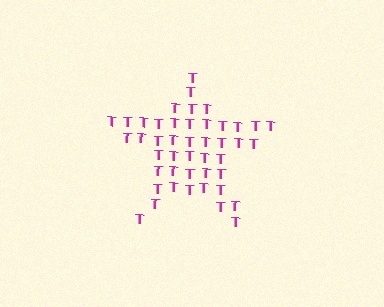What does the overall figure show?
The overall figure shows a star.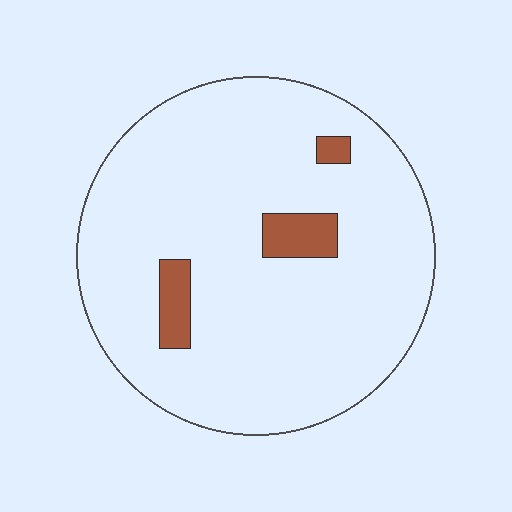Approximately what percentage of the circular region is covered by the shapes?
Approximately 5%.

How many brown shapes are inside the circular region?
3.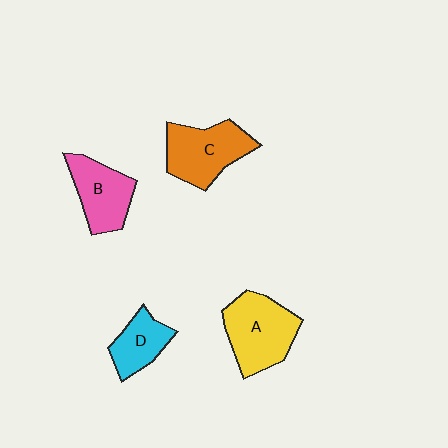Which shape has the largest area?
Shape A (yellow).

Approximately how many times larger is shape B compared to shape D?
Approximately 1.3 times.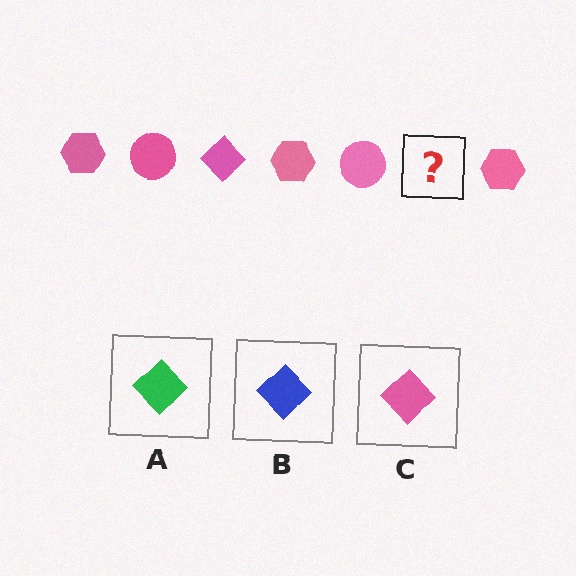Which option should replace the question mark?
Option C.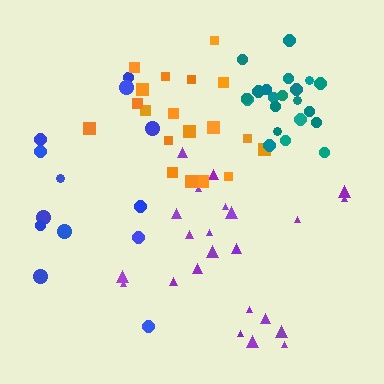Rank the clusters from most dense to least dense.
teal, purple, orange, blue.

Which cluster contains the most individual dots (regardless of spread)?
Purple (23).